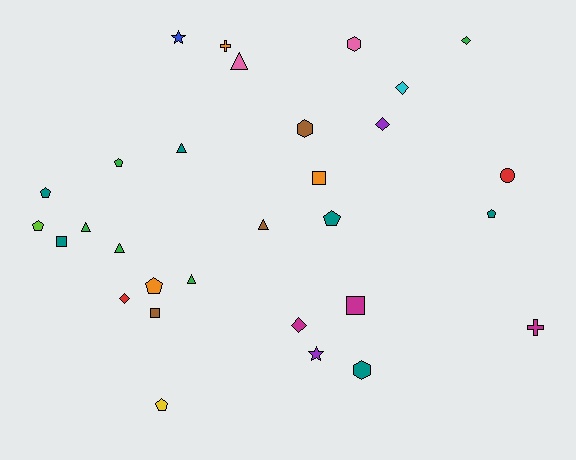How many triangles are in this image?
There are 6 triangles.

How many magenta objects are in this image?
There are 3 magenta objects.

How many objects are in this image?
There are 30 objects.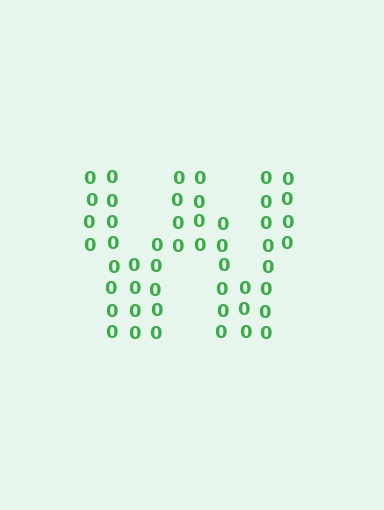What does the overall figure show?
The overall figure shows the letter W.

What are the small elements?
The small elements are digit 0's.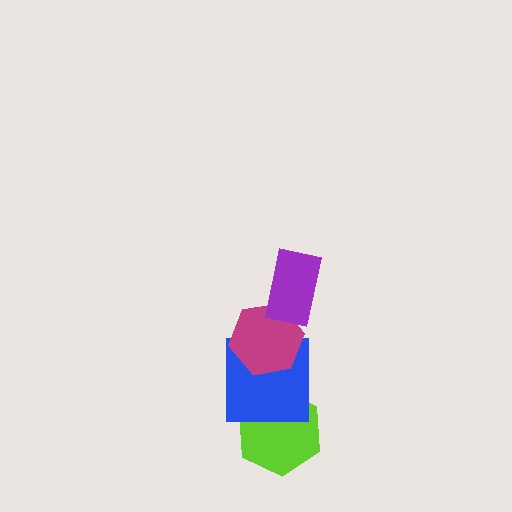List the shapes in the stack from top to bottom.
From top to bottom: the purple rectangle, the magenta hexagon, the blue square, the lime hexagon.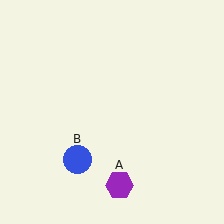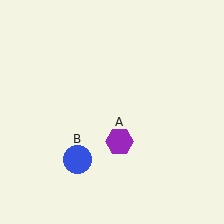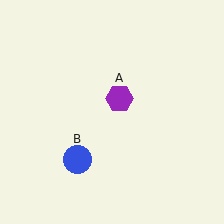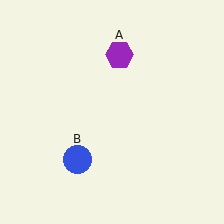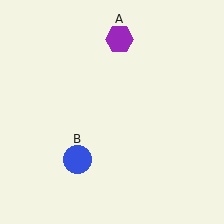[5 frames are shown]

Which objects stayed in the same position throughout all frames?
Blue circle (object B) remained stationary.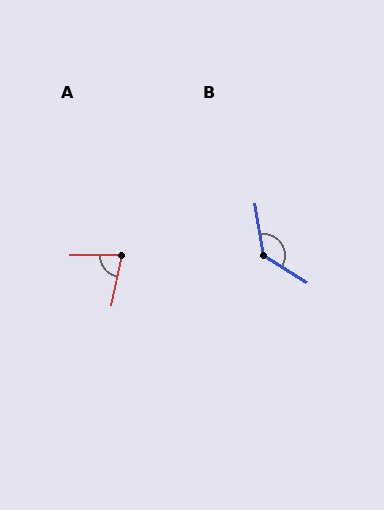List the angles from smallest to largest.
A (77°), B (132°).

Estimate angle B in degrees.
Approximately 132 degrees.